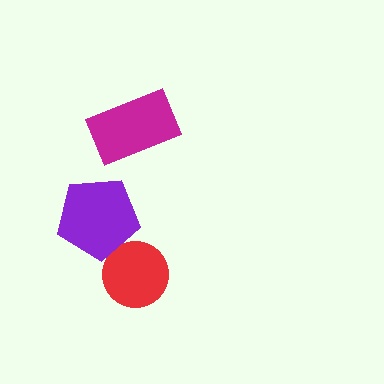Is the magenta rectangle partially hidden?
No, no other shape covers it.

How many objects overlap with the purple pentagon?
1 object overlaps with the purple pentagon.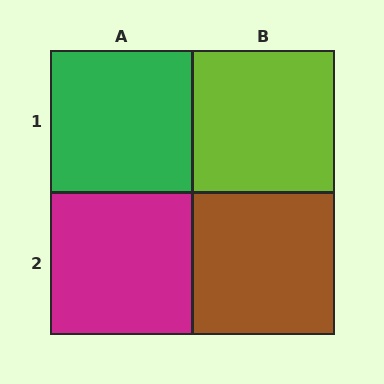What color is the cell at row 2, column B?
Brown.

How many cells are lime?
1 cell is lime.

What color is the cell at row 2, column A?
Magenta.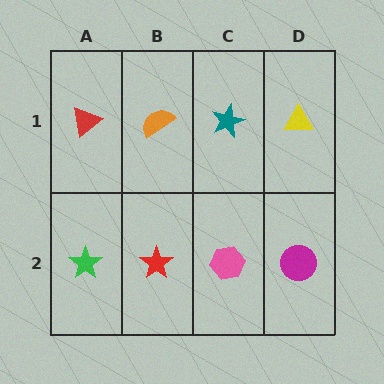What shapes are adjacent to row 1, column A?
A green star (row 2, column A), an orange semicircle (row 1, column B).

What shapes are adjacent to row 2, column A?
A red triangle (row 1, column A), a red star (row 2, column B).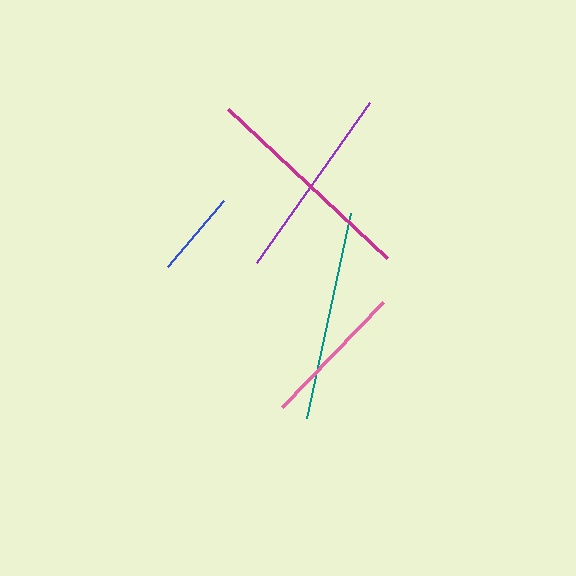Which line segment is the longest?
The magenta line is the longest at approximately 219 pixels.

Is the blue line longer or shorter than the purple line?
The purple line is longer than the blue line.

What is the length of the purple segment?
The purple segment is approximately 195 pixels long.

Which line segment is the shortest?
The blue line is the shortest at approximately 87 pixels.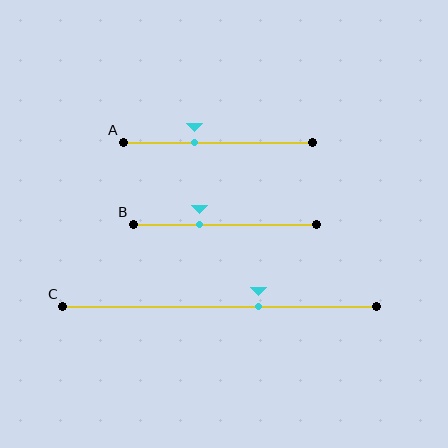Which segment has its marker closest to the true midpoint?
Segment C has its marker closest to the true midpoint.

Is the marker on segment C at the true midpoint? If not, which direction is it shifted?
No, the marker on segment C is shifted to the right by about 12% of the segment length.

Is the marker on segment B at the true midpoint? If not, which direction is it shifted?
No, the marker on segment B is shifted to the left by about 14% of the segment length.